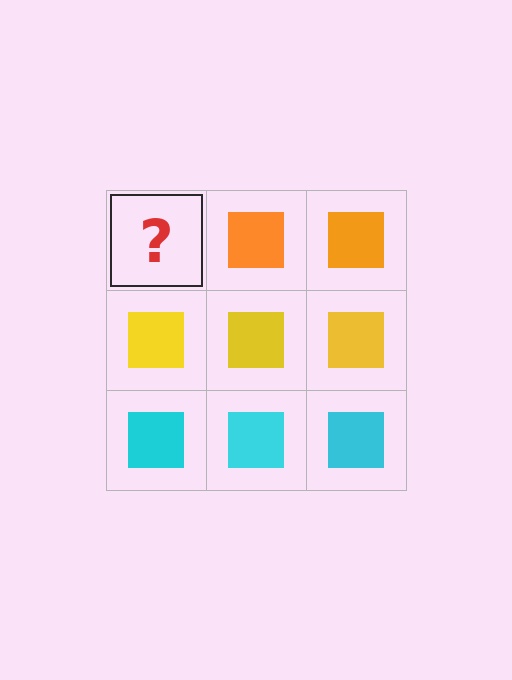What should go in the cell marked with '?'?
The missing cell should contain an orange square.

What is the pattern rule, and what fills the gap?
The rule is that each row has a consistent color. The gap should be filled with an orange square.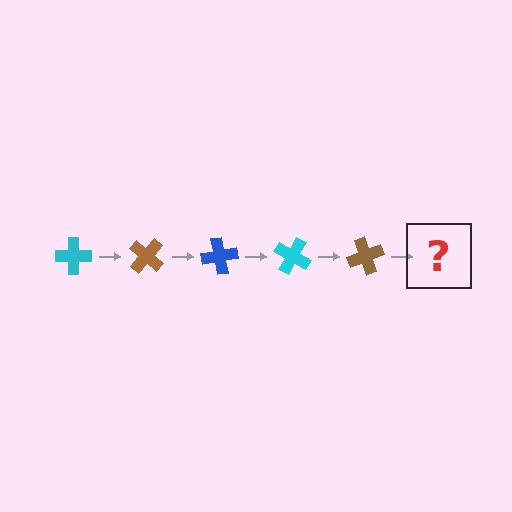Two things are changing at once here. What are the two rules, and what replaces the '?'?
The two rules are that it rotates 40 degrees each step and the color cycles through cyan, brown, and blue. The '?' should be a blue cross, rotated 200 degrees from the start.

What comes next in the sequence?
The next element should be a blue cross, rotated 200 degrees from the start.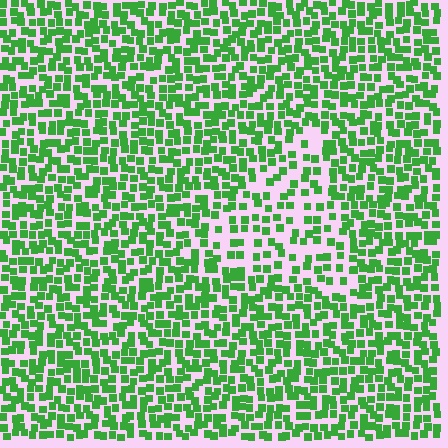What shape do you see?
I see a triangle.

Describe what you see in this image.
The image contains small green elements arranged at two different densities. A triangle-shaped region is visible where the elements are less densely packed than the surrounding area.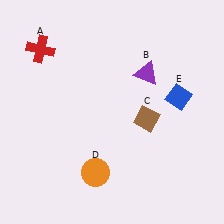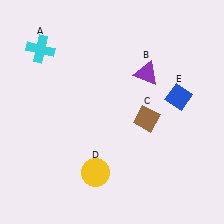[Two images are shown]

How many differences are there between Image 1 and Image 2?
There are 2 differences between the two images.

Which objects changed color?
A changed from red to cyan. D changed from orange to yellow.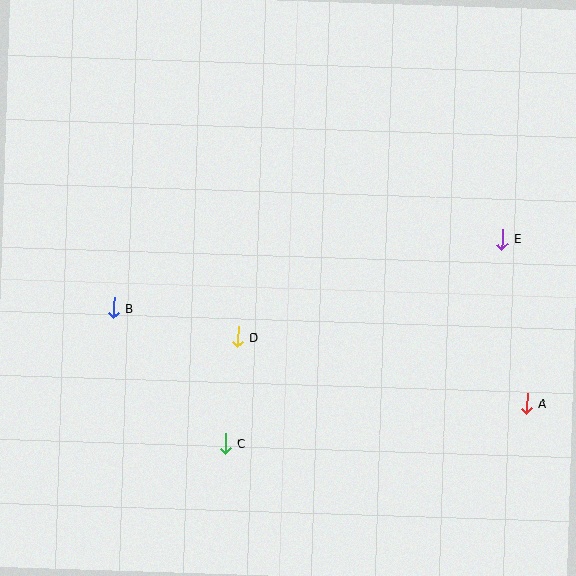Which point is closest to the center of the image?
Point D at (238, 337) is closest to the center.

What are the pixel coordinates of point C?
Point C is at (225, 443).